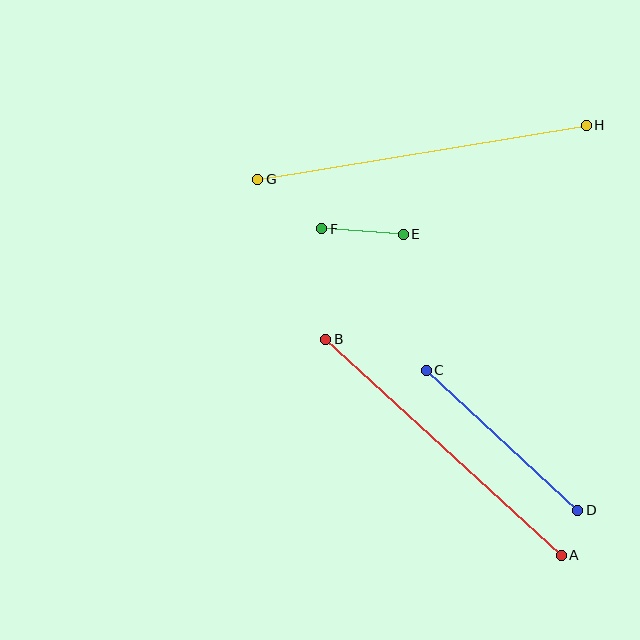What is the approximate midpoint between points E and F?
The midpoint is at approximately (363, 232) pixels.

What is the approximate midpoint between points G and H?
The midpoint is at approximately (422, 152) pixels.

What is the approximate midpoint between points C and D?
The midpoint is at approximately (502, 440) pixels.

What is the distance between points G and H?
The distance is approximately 333 pixels.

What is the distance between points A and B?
The distance is approximately 320 pixels.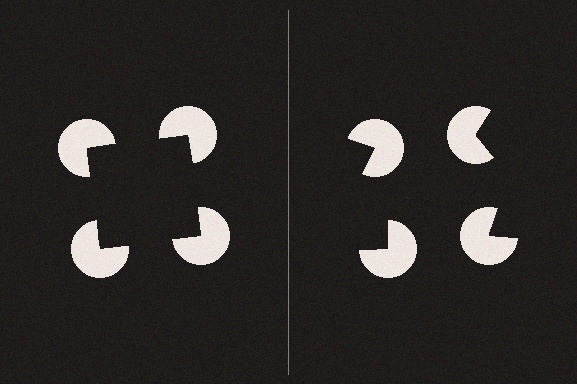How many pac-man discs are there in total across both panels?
8 — 4 on each side.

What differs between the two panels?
The pac-man discs are positioned identically on both sides; only the wedge orientations differ. On the left they align to a square; on the right they are misaligned.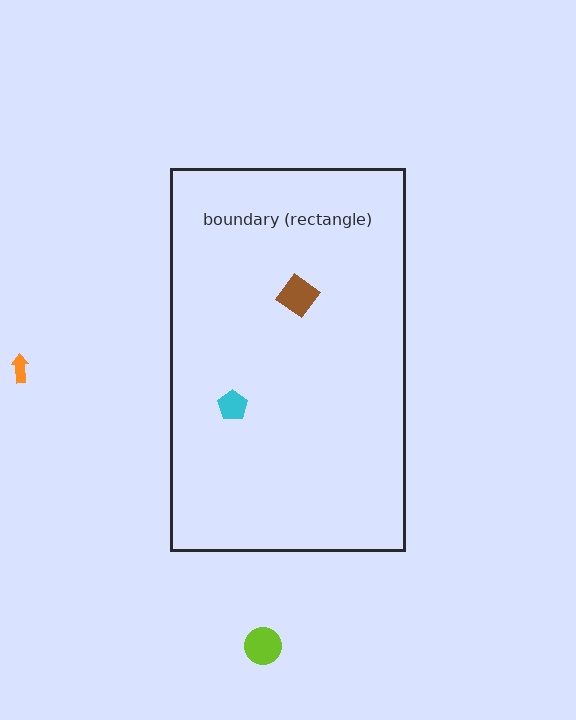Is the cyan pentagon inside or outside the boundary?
Inside.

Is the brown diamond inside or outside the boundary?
Inside.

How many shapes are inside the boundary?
2 inside, 2 outside.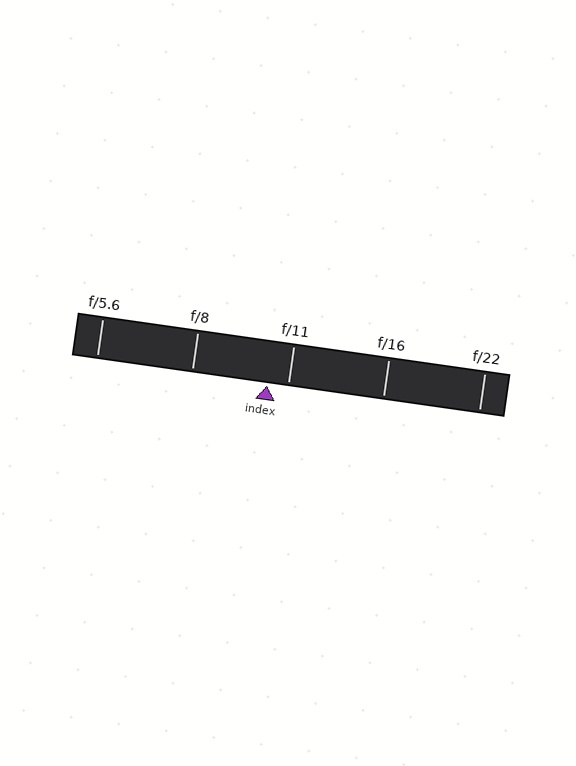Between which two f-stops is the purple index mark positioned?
The index mark is between f/8 and f/11.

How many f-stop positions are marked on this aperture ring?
There are 5 f-stop positions marked.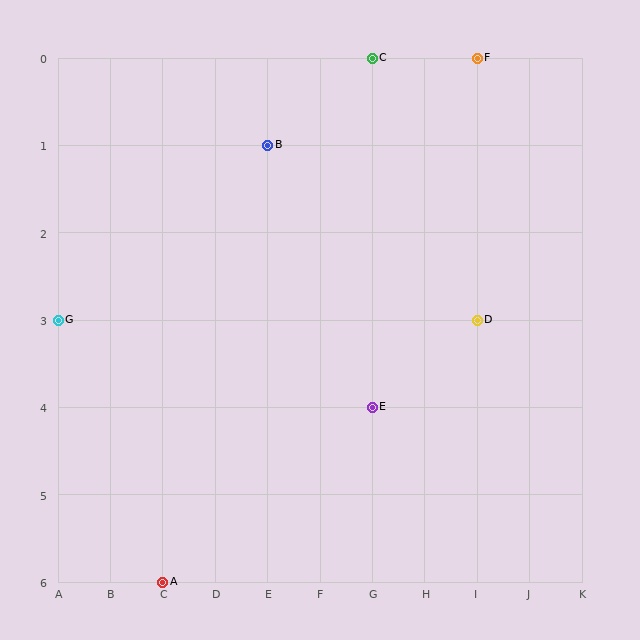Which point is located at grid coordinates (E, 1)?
Point B is at (E, 1).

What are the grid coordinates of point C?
Point C is at grid coordinates (G, 0).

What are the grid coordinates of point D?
Point D is at grid coordinates (I, 3).